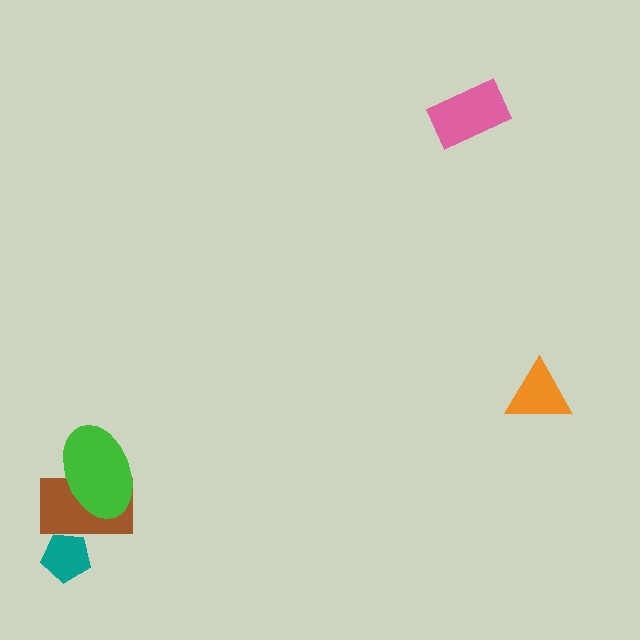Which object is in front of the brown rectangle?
The green ellipse is in front of the brown rectangle.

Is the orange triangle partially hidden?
No, no other shape covers it.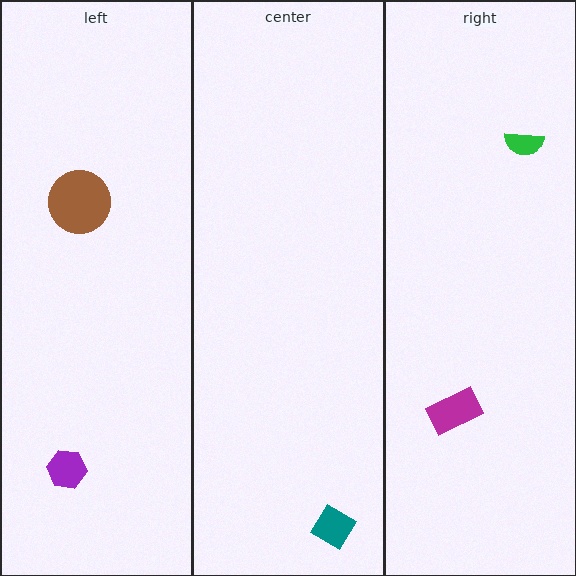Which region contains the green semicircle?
The right region.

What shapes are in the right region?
The green semicircle, the magenta rectangle.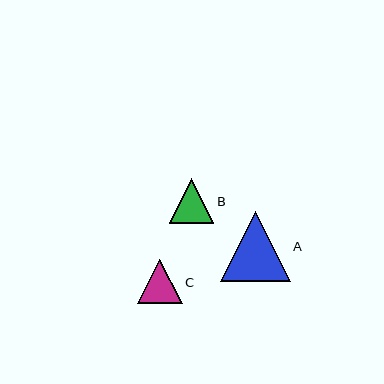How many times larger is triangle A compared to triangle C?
Triangle A is approximately 1.6 times the size of triangle C.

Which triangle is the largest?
Triangle A is the largest with a size of approximately 70 pixels.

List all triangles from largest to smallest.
From largest to smallest: A, C, B.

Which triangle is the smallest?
Triangle B is the smallest with a size of approximately 44 pixels.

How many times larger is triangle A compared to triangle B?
Triangle A is approximately 1.6 times the size of triangle B.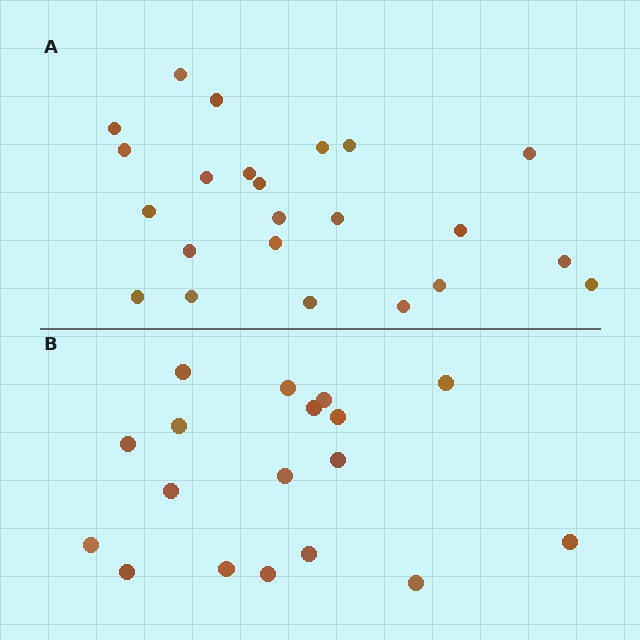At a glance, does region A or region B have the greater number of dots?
Region A (the top region) has more dots.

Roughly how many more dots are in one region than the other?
Region A has about 5 more dots than region B.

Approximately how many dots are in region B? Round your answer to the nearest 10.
About 20 dots. (The exact count is 18, which rounds to 20.)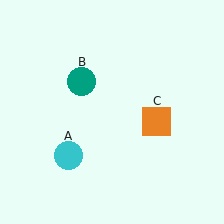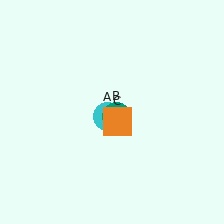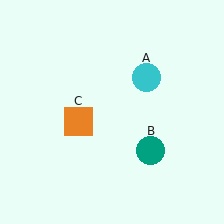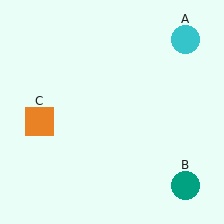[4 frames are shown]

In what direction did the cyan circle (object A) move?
The cyan circle (object A) moved up and to the right.